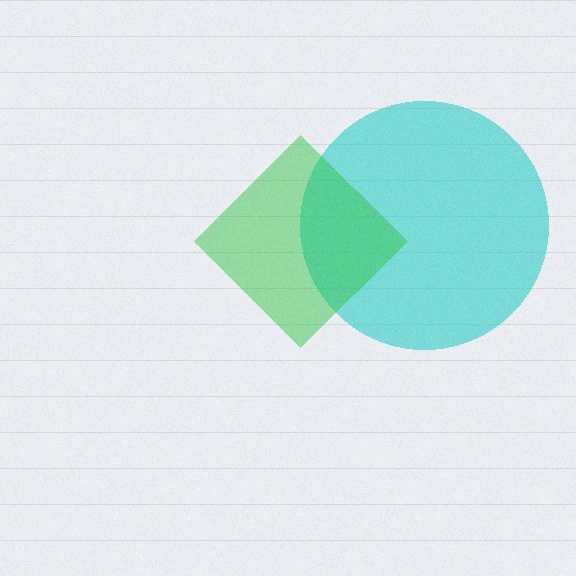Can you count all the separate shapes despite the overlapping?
Yes, there are 2 separate shapes.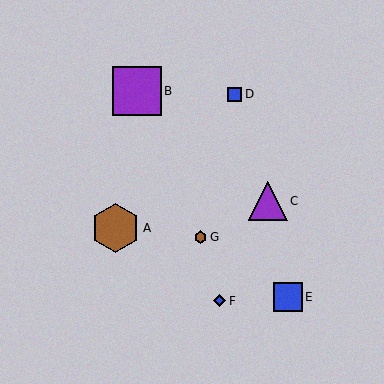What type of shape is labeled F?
Shape F is a blue diamond.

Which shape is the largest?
The purple square (labeled B) is the largest.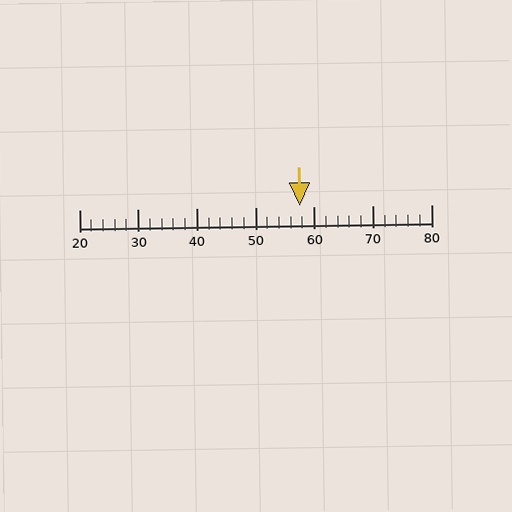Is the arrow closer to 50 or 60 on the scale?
The arrow is closer to 60.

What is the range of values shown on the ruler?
The ruler shows values from 20 to 80.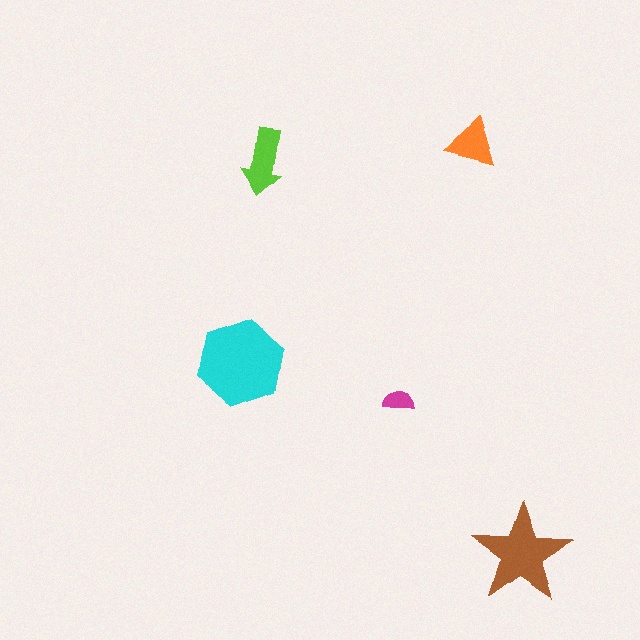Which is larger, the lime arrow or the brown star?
The brown star.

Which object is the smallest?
The magenta semicircle.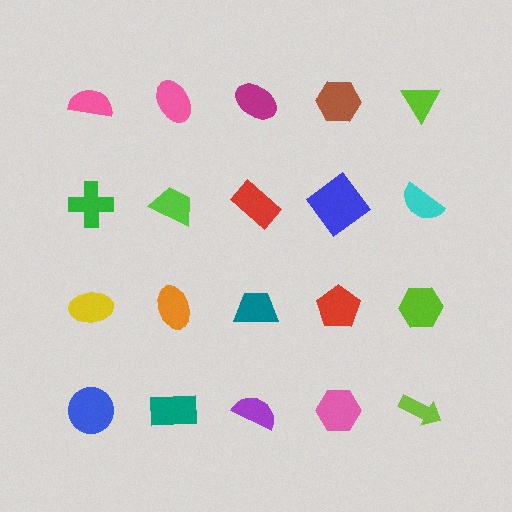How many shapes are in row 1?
5 shapes.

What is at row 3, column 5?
A lime hexagon.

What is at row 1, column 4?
A brown hexagon.